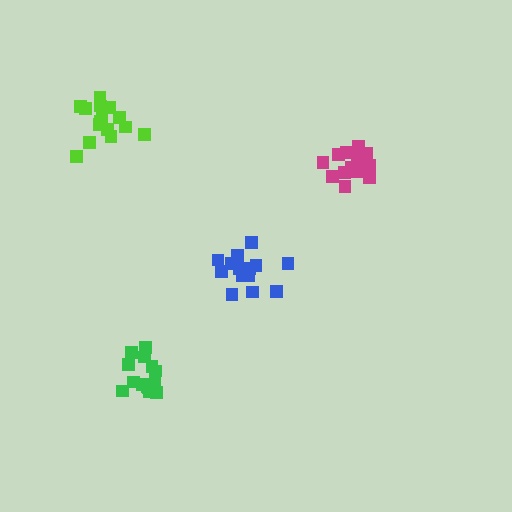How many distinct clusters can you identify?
There are 4 distinct clusters.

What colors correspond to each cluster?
The clusters are colored: blue, magenta, lime, green.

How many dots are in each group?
Group 1: 14 dots, Group 2: 17 dots, Group 3: 16 dots, Group 4: 14 dots (61 total).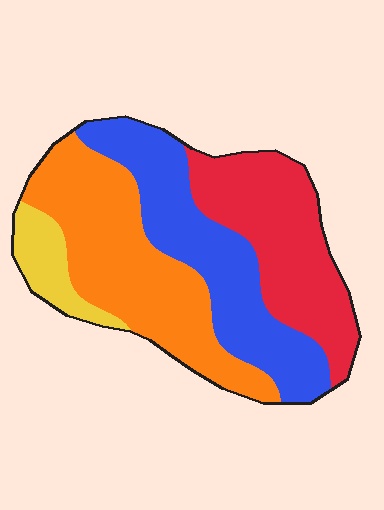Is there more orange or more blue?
Orange.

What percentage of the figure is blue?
Blue covers about 30% of the figure.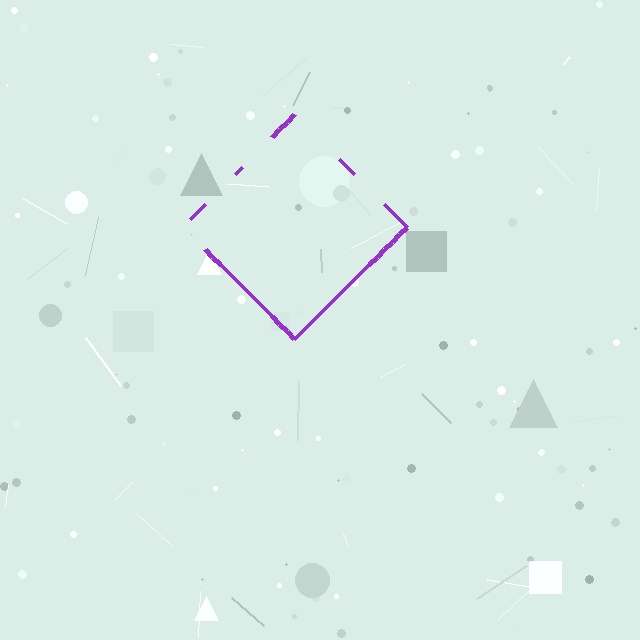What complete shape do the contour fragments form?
The contour fragments form a diamond.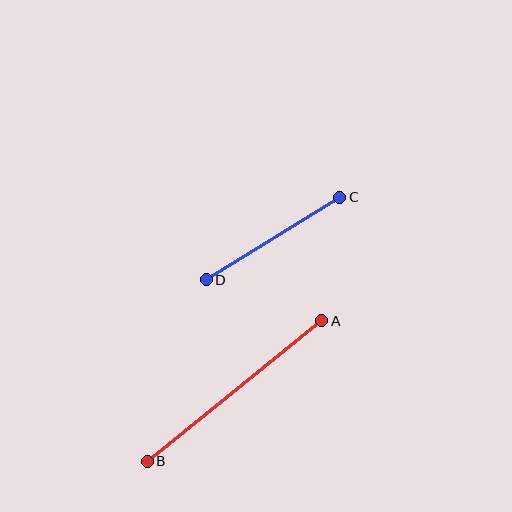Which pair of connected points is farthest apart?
Points A and B are farthest apart.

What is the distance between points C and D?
The distance is approximately 157 pixels.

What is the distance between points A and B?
The distance is approximately 224 pixels.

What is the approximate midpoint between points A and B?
The midpoint is at approximately (234, 391) pixels.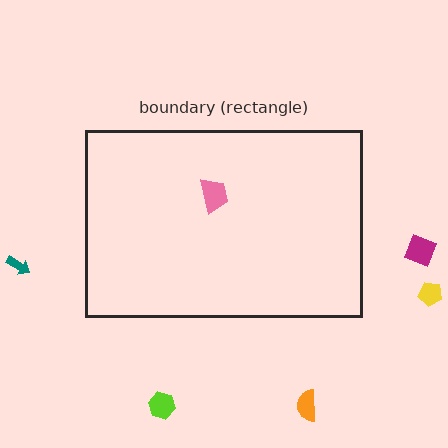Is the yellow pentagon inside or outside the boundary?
Outside.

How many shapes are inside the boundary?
1 inside, 5 outside.